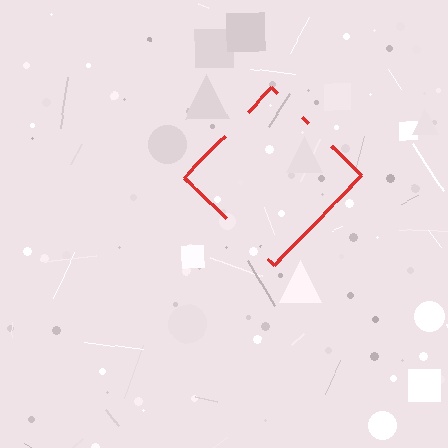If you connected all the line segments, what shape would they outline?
They would outline a diamond.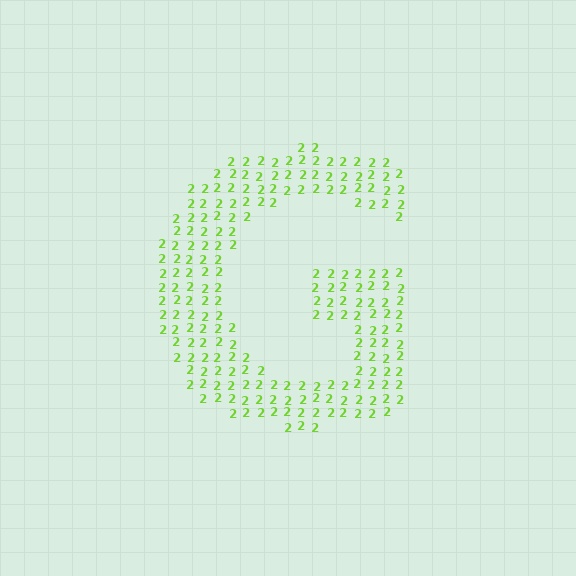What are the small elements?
The small elements are digit 2's.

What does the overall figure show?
The overall figure shows the letter G.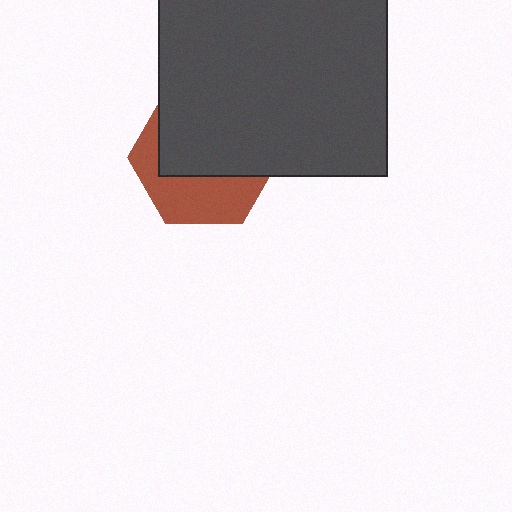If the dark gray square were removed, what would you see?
You would see the complete brown hexagon.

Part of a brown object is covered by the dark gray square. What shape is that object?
It is a hexagon.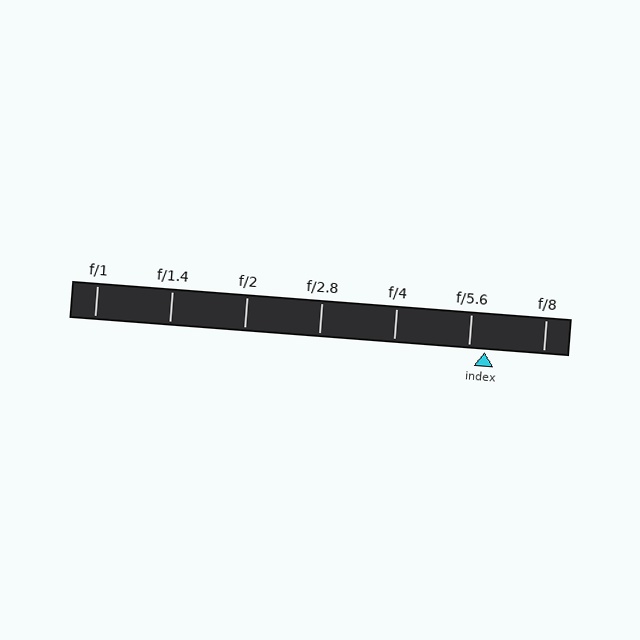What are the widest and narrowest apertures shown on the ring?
The widest aperture shown is f/1 and the narrowest is f/8.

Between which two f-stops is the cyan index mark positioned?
The index mark is between f/5.6 and f/8.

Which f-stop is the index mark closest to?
The index mark is closest to f/5.6.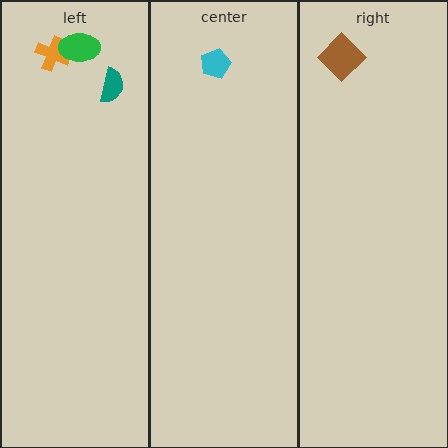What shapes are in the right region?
The brown diamond.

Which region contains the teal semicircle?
The left region.